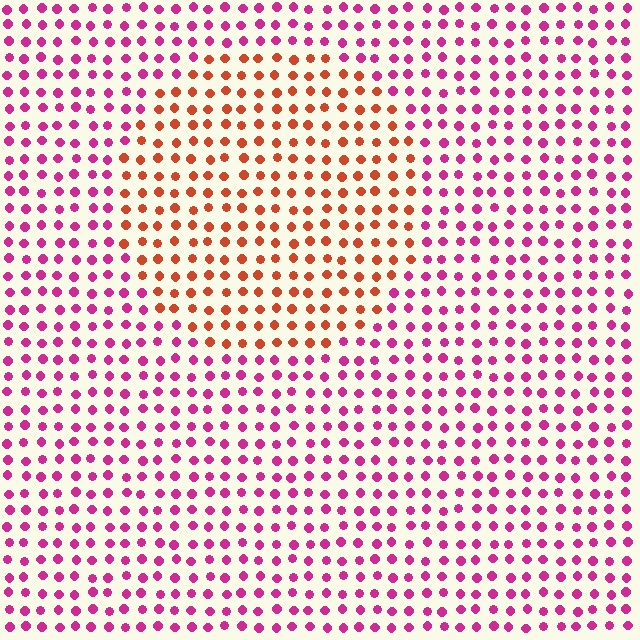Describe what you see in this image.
The image is filled with small magenta elements in a uniform arrangement. A circle-shaped region is visible where the elements are tinted to a slightly different hue, forming a subtle color boundary.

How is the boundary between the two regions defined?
The boundary is defined purely by a slight shift in hue (about 49 degrees). Spacing, size, and orientation are identical on both sides.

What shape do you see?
I see a circle.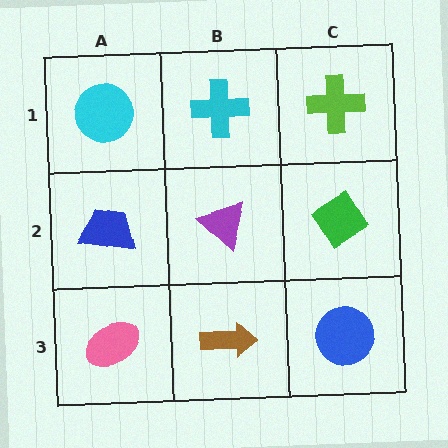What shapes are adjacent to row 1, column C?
A green diamond (row 2, column C), a cyan cross (row 1, column B).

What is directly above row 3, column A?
A blue trapezoid.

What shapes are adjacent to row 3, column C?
A green diamond (row 2, column C), a brown arrow (row 3, column B).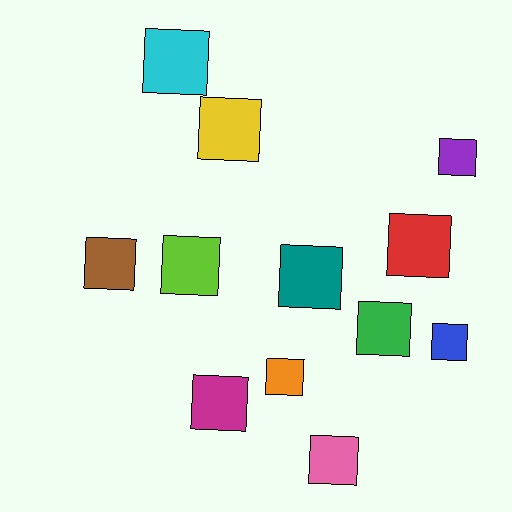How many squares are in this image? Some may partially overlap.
There are 12 squares.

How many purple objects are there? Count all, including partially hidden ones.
There is 1 purple object.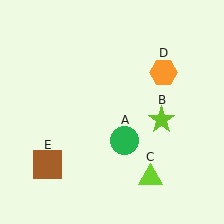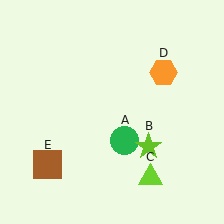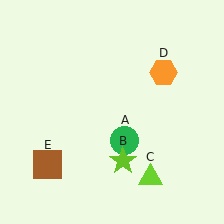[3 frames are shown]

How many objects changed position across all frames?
1 object changed position: lime star (object B).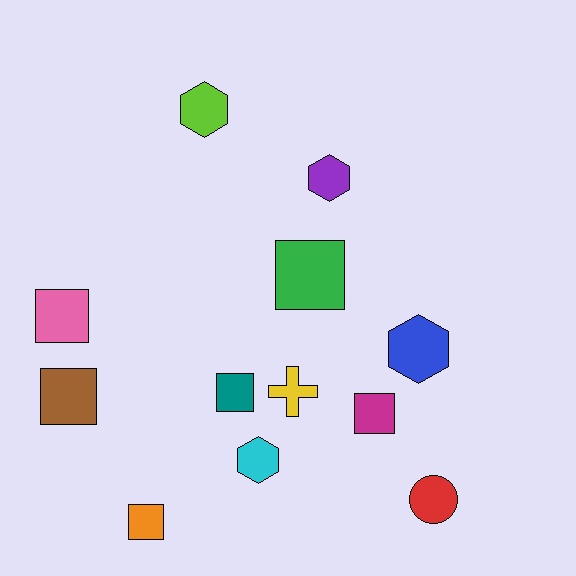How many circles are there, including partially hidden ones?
There is 1 circle.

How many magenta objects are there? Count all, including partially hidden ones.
There is 1 magenta object.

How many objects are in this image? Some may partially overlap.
There are 12 objects.